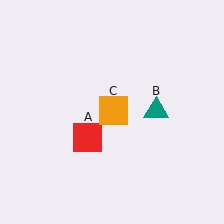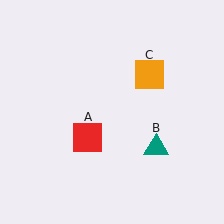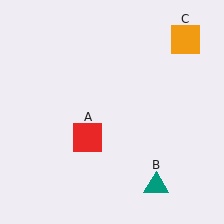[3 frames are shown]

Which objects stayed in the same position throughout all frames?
Red square (object A) remained stationary.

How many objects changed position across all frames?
2 objects changed position: teal triangle (object B), orange square (object C).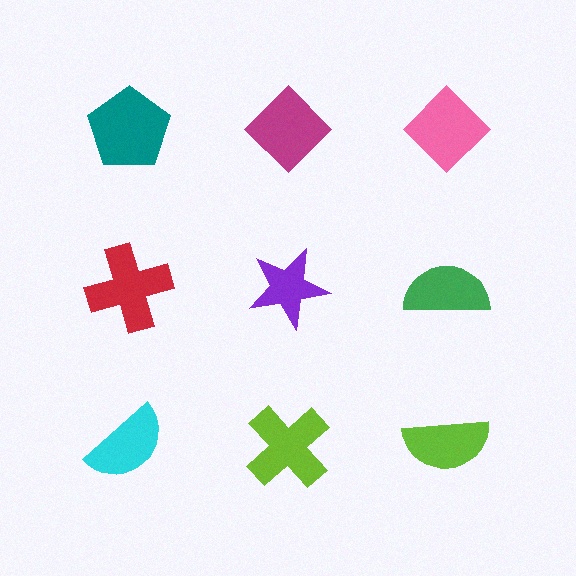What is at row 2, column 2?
A purple star.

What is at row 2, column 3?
A green semicircle.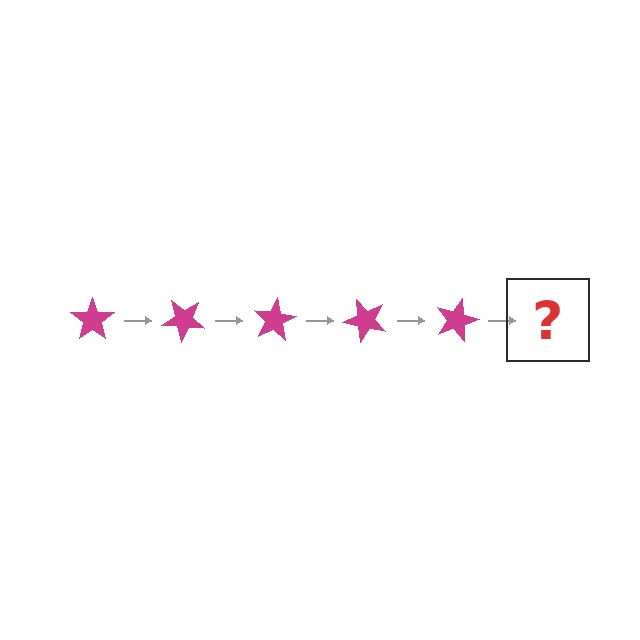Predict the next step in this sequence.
The next step is a magenta star rotated 200 degrees.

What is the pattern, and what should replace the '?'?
The pattern is that the star rotates 40 degrees each step. The '?' should be a magenta star rotated 200 degrees.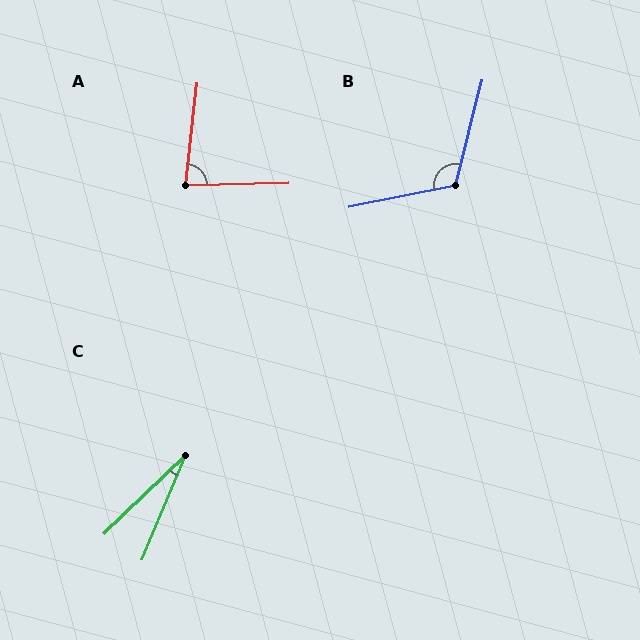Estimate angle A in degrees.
Approximately 82 degrees.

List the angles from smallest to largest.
C (23°), A (82°), B (116°).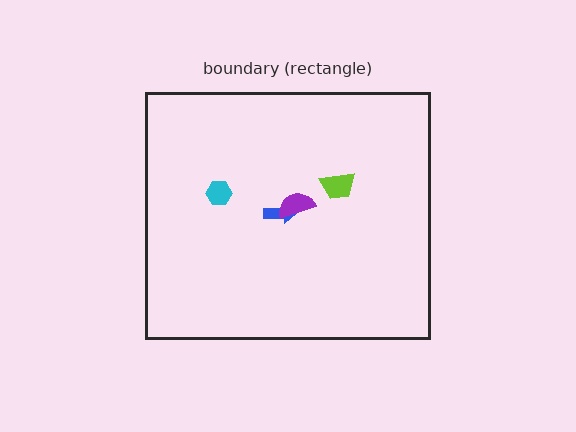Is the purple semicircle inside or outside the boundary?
Inside.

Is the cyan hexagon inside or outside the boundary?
Inside.